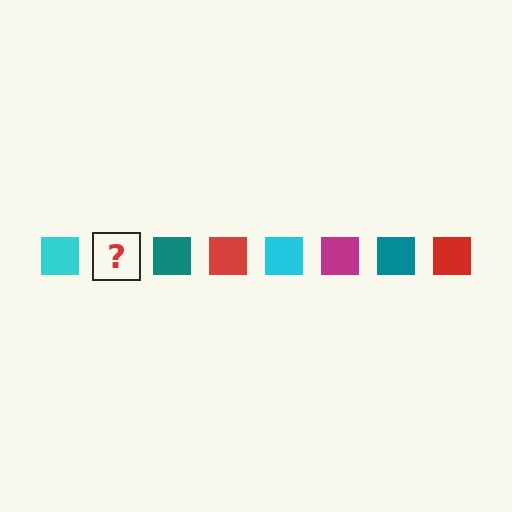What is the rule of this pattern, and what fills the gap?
The rule is that the pattern cycles through cyan, magenta, teal, red squares. The gap should be filled with a magenta square.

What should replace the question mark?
The question mark should be replaced with a magenta square.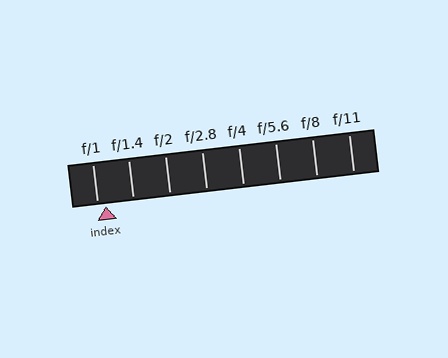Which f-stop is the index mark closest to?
The index mark is closest to f/1.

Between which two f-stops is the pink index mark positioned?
The index mark is between f/1 and f/1.4.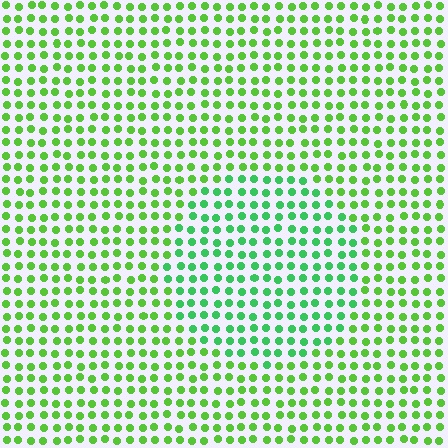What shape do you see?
I see a circle.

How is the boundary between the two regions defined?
The boundary is defined purely by a slight shift in hue (about 29 degrees). Spacing, size, and orientation are identical on both sides.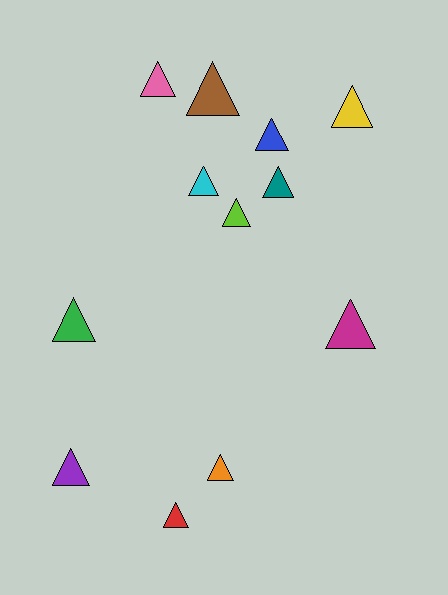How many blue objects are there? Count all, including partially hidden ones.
There is 1 blue object.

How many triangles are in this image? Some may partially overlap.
There are 12 triangles.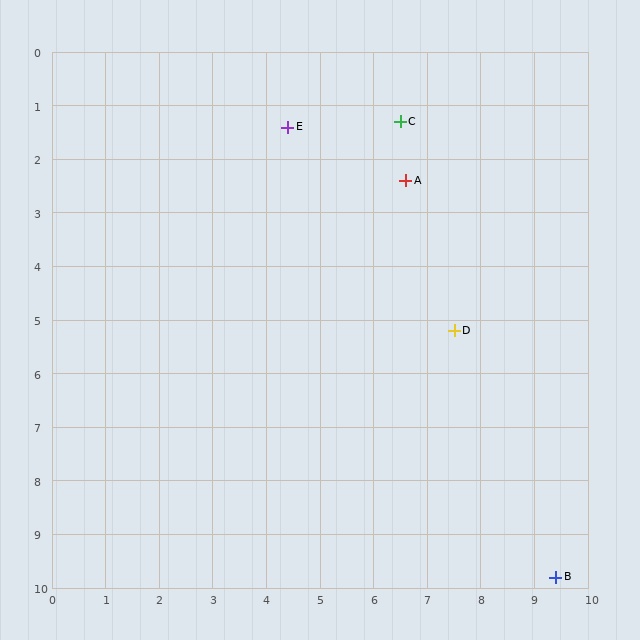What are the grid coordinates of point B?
Point B is at approximately (9.4, 9.8).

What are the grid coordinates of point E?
Point E is at approximately (4.4, 1.4).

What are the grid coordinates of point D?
Point D is at approximately (7.5, 5.2).